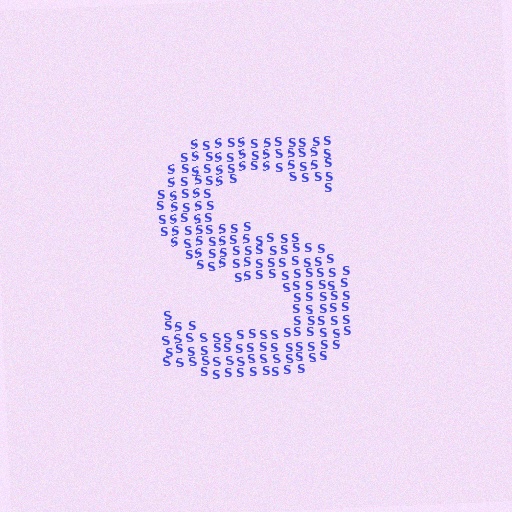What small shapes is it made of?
It is made of small letter S's.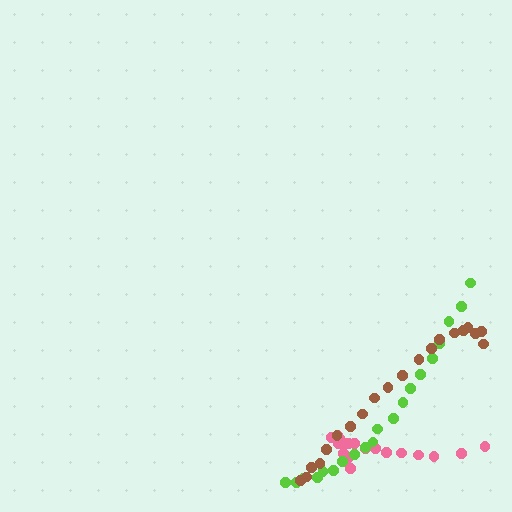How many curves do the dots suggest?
There are 3 distinct paths.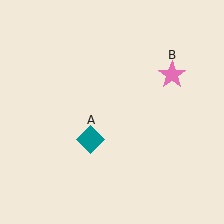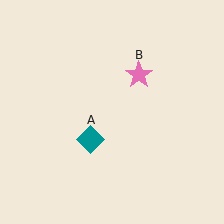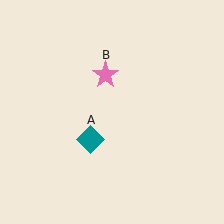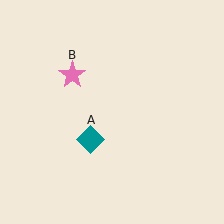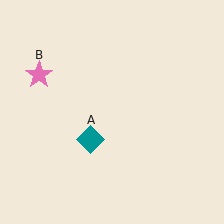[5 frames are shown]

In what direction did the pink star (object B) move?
The pink star (object B) moved left.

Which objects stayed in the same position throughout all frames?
Teal diamond (object A) remained stationary.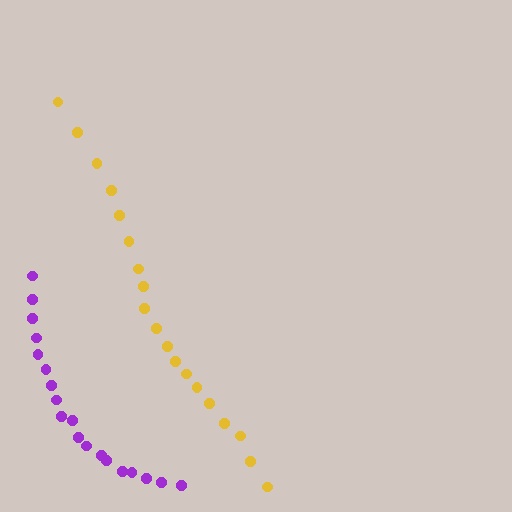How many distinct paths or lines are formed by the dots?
There are 2 distinct paths.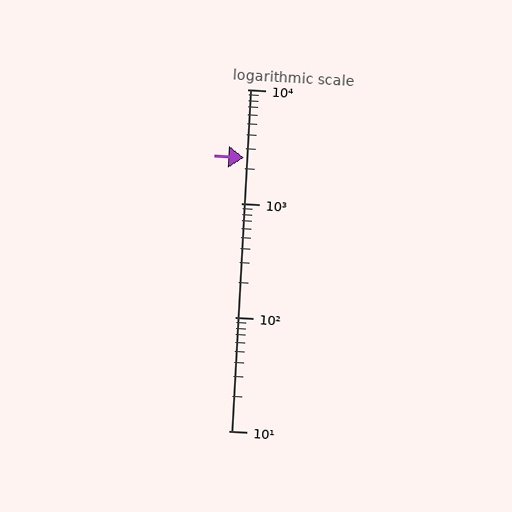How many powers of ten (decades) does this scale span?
The scale spans 3 decades, from 10 to 10000.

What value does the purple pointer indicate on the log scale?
The pointer indicates approximately 2500.